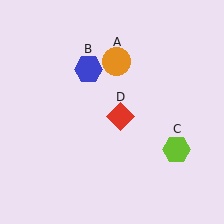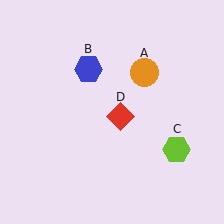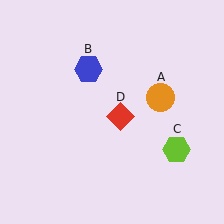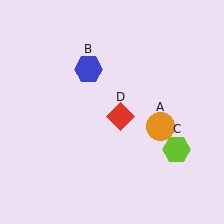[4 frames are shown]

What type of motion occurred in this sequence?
The orange circle (object A) rotated clockwise around the center of the scene.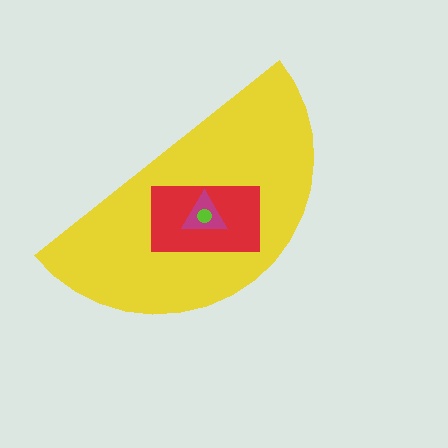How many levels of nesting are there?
4.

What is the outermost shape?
The yellow semicircle.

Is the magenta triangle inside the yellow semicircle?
Yes.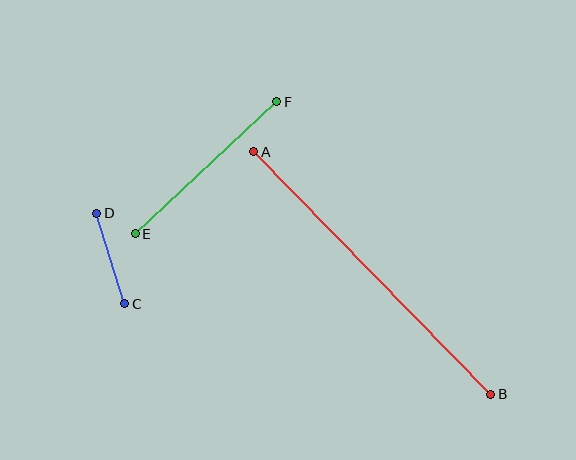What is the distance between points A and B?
The distance is approximately 339 pixels.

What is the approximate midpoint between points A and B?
The midpoint is at approximately (372, 273) pixels.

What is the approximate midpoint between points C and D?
The midpoint is at approximately (111, 258) pixels.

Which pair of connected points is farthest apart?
Points A and B are farthest apart.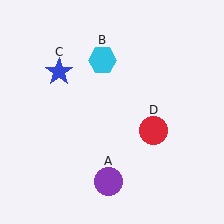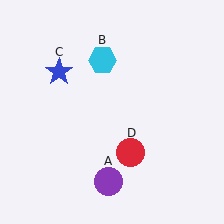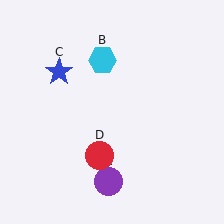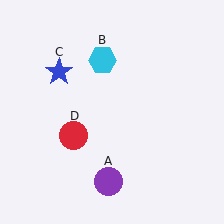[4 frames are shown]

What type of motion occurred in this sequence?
The red circle (object D) rotated clockwise around the center of the scene.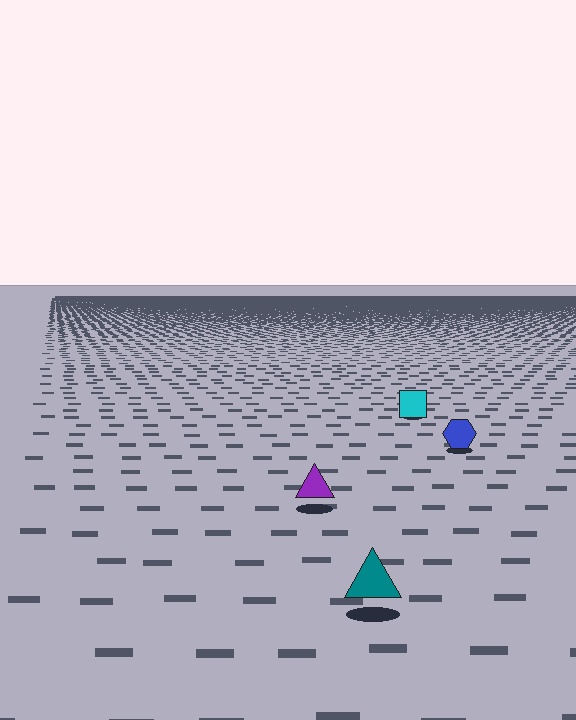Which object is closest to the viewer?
The teal triangle is closest. The texture marks near it are larger and more spread out.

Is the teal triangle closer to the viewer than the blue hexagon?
Yes. The teal triangle is closer — you can tell from the texture gradient: the ground texture is coarser near it.